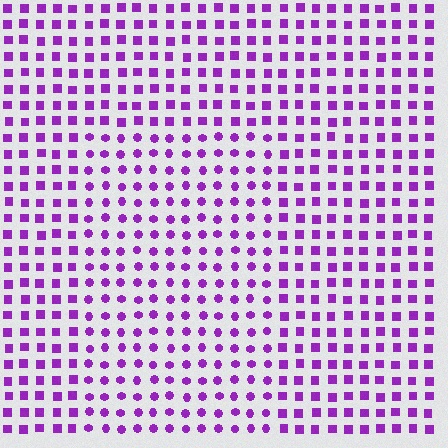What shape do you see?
I see a rectangle.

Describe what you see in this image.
The image is filled with small purple elements arranged in a uniform grid. A rectangle-shaped region contains circles, while the surrounding area contains squares. The boundary is defined purely by the change in element shape.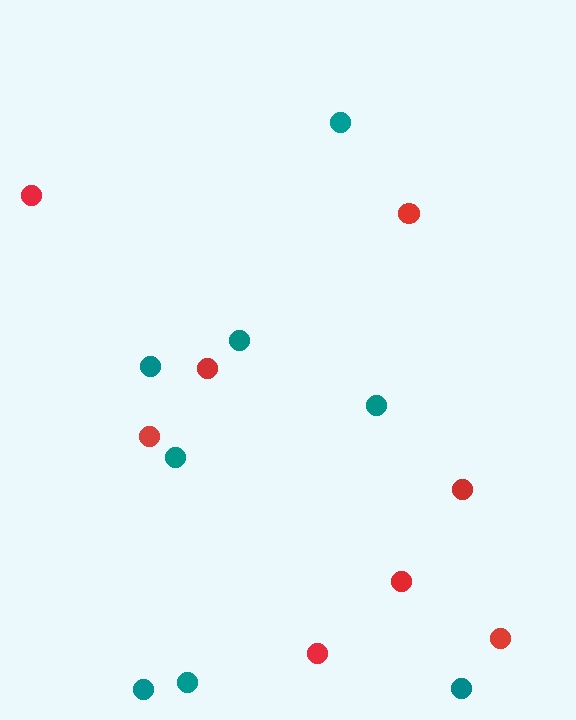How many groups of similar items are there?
There are 2 groups: one group of teal circles (8) and one group of red circles (8).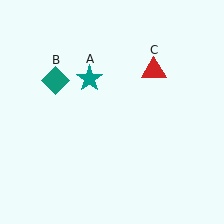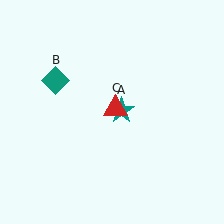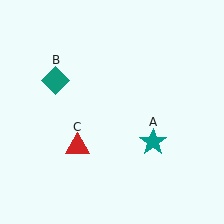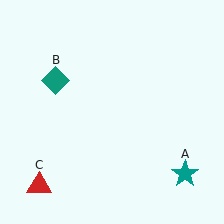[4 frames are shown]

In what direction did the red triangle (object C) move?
The red triangle (object C) moved down and to the left.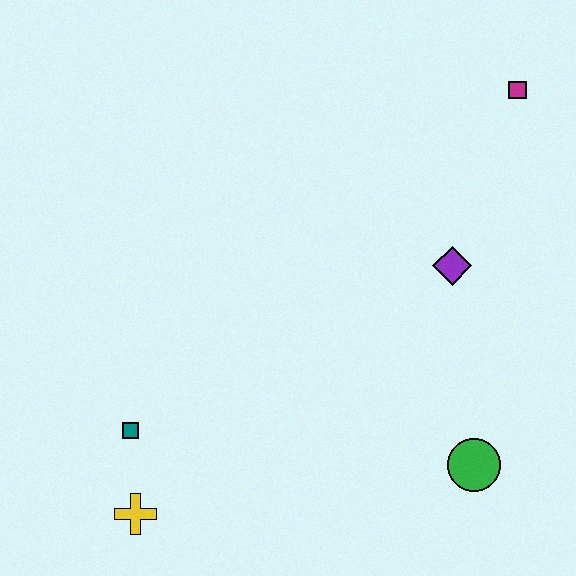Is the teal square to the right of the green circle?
No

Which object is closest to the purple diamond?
The magenta square is closest to the purple diamond.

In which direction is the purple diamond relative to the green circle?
The purple diamond is above the green circle.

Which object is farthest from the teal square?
The magenta square is farthest from the teal square.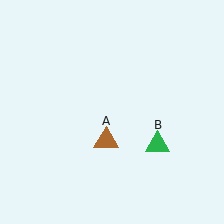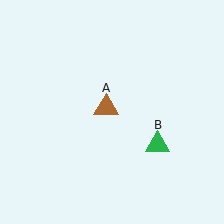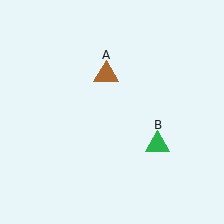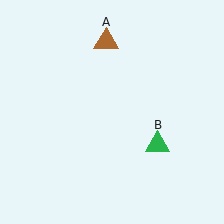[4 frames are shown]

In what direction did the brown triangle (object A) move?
The brown triangle (object A) moved up.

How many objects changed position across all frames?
1 object changed position: brown triangle (object A).